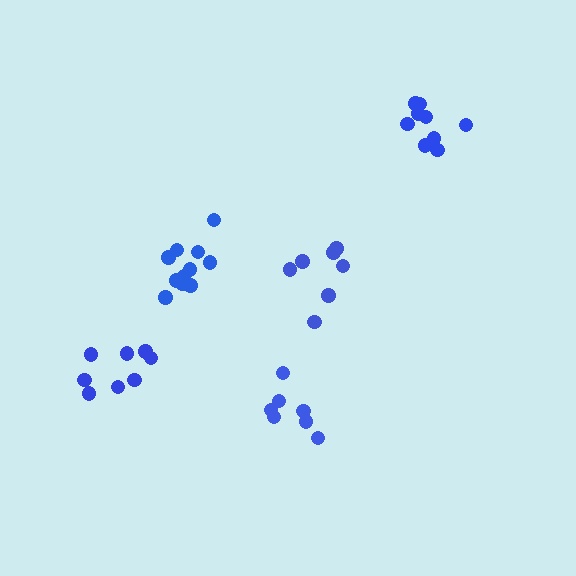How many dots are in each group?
Group 1: 7 dots, Group 2: 9 dots, Group 3: 8 dots, Group 4: 11 dots, Group 5: 7 dots (42 total).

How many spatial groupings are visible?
There are 5 spatial groupings.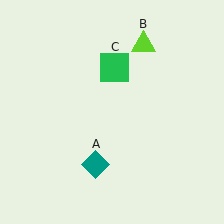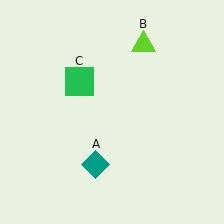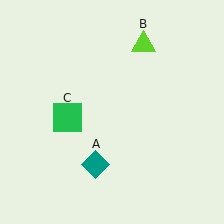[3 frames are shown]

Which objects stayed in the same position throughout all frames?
Teal diamond (object A) and lime triangle (object B) remained stationary.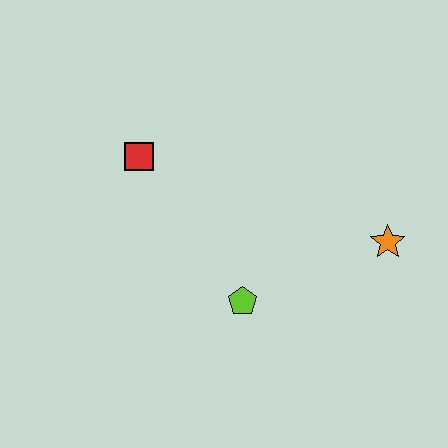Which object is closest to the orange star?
The lime pentagon is closest to the orange star.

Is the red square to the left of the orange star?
Yes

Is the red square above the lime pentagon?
Yes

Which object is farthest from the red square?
The orange star is farthest from the red square.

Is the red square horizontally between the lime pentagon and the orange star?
No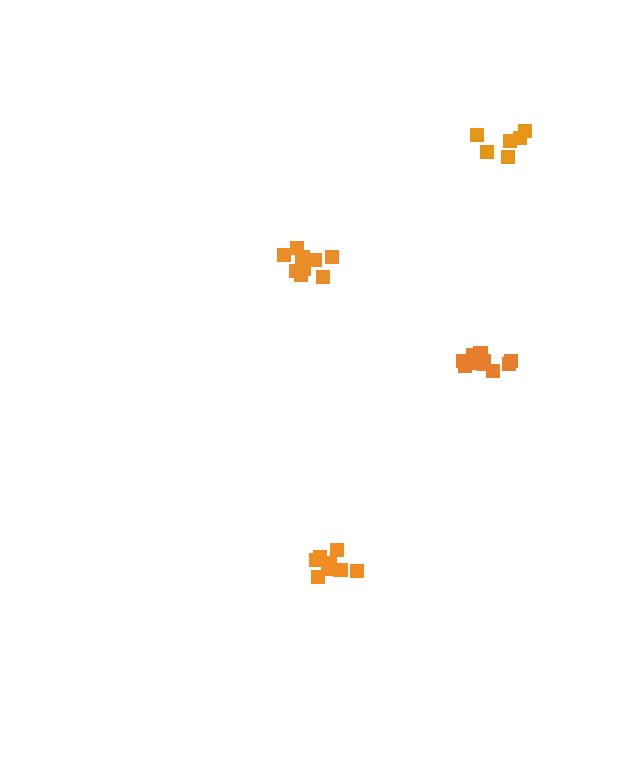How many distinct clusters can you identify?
There are 4 distinct clusters.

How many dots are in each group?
Group 1: 11 dots, Group 2: 8 dots, Group 3: 11 dots, Group 4: 6 dots (36 total).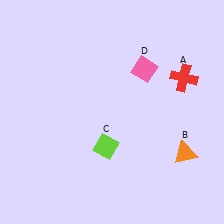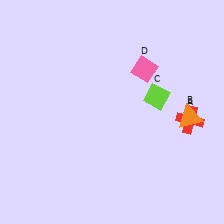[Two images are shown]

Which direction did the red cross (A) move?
The red cross (A) moved down.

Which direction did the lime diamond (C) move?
The lime diamond (C) moved right.